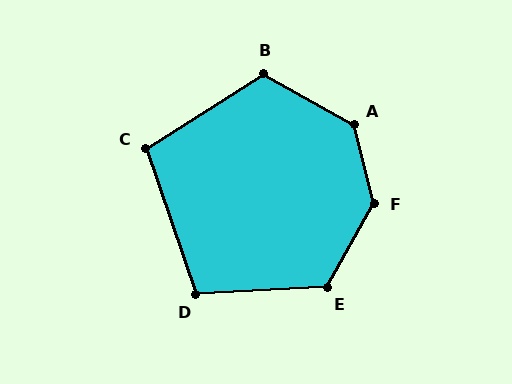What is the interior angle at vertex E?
Approximately 122 degrees (obtuse).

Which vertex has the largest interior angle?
F, at approximately 136 degrees.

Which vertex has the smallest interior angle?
C, at approximately 103 degrees.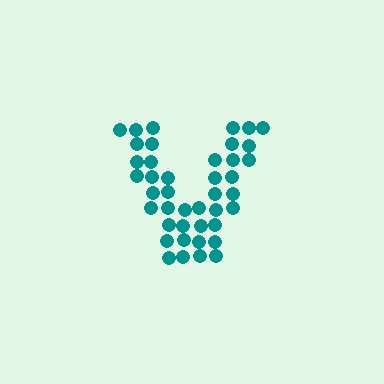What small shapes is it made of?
It is made of small circles.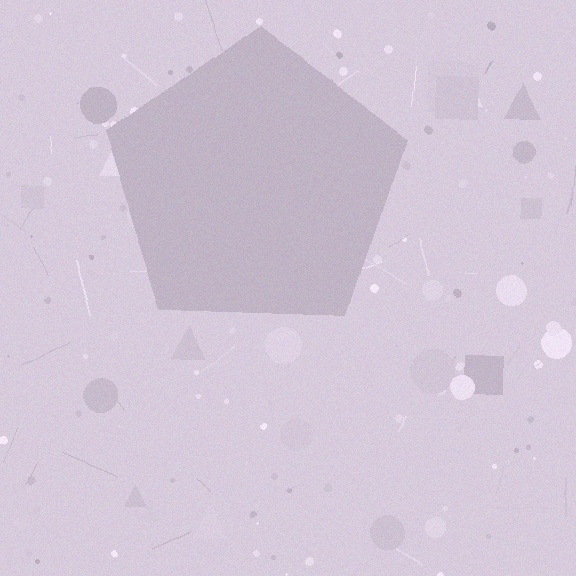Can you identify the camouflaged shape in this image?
The camouflaged shape is a pentagon.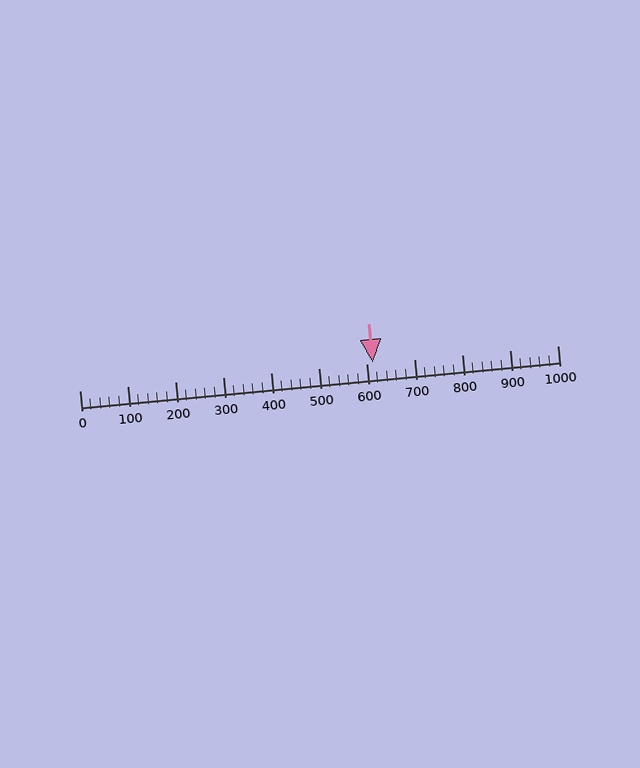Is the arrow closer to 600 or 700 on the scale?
The arrow is closer to 600.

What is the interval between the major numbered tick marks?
The major tick marks are spaced 100 units apart.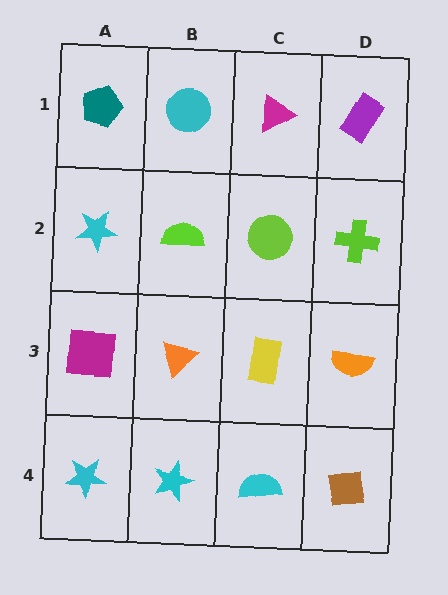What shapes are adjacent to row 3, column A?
A cyan star (row 2, column A), a cyan star (row 4, column A), an orange triangle (row 3, column B).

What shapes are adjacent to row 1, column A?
A cyan star (row 2, column A), a cyan circle (row 1, column B).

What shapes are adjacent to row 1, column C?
A lime circle (row 2, column C), a cyan circle (row 1, column B), a purple rectangle (row 1, column D).